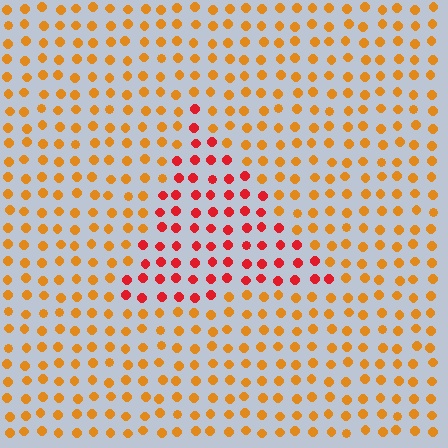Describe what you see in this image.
The image is filled with small orange elements in a uniform arrangement. A triangle-shaped region is visible where the elements are tinted to a slightly different hue, forming a subtle color boundary.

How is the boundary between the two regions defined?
The boundary is defined purely by a slight shift in hue (about 38 degrees). Spacing, size, and orientation are identical on both sides.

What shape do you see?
I see a triangle.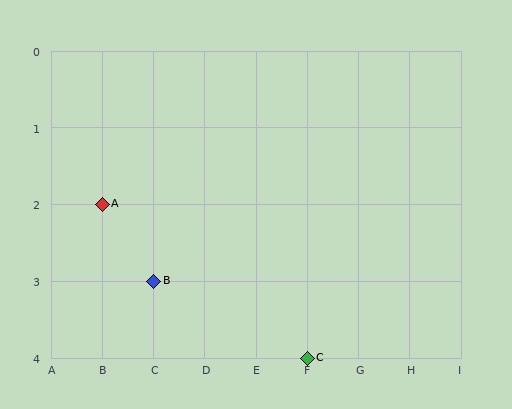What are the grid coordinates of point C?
Point C is at grid coordinates (F, 4).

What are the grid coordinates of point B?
Point B is at grid coordinates (C, 3).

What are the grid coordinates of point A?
Point A is at grid coordinates (B, 2).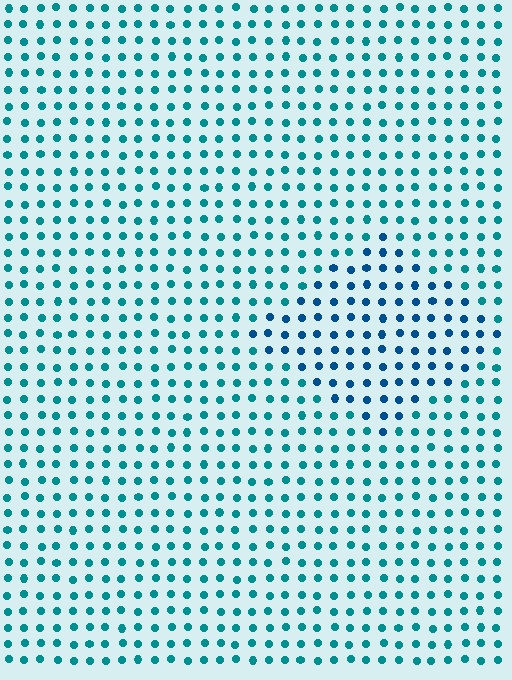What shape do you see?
I see a diamond.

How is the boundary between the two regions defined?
The boundary is defined purely by a slight shift in hue (about 27 degrees). Spacing, size, and orientation are identical on both sides.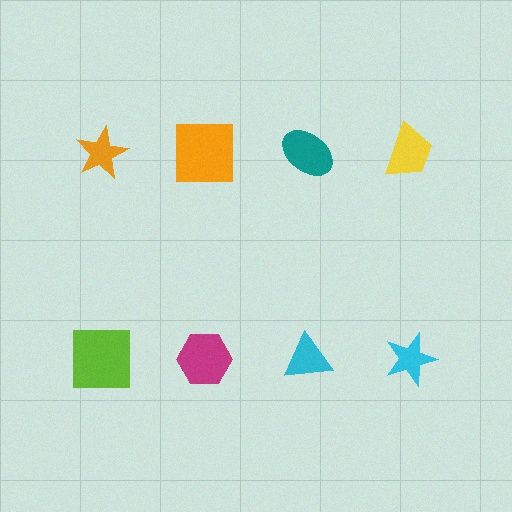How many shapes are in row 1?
4 shapes.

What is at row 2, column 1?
A lime square.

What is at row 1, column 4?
A yellow trapezoid.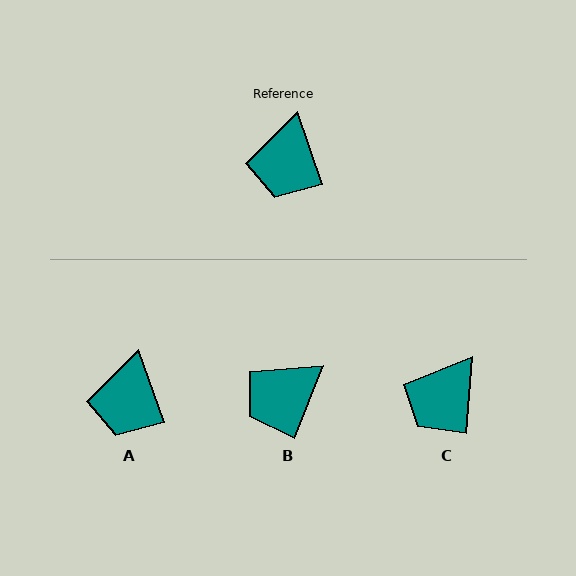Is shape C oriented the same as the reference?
No, it is off by about 23 degrees.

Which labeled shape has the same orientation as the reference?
A.